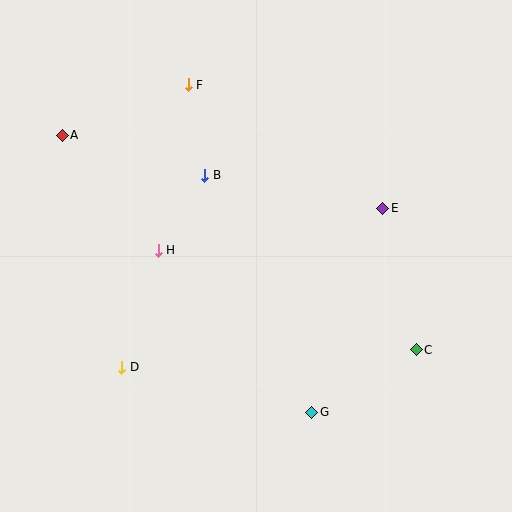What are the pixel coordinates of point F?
Point F is at (188, 85).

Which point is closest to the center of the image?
Point B at (205, 175) is closest to the center.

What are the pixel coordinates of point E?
Point E is at (383, 208).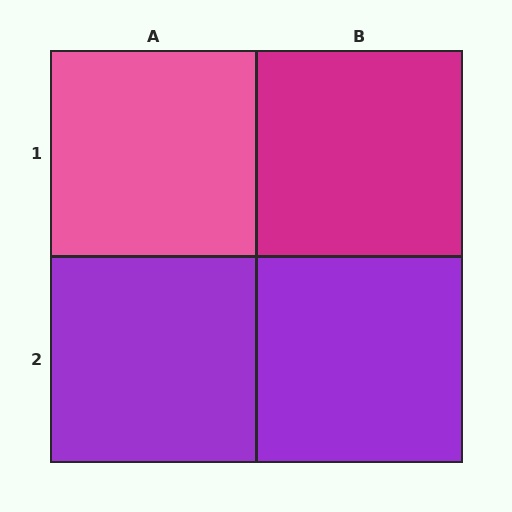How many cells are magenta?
1 cell is magenta.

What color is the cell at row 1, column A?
Pink.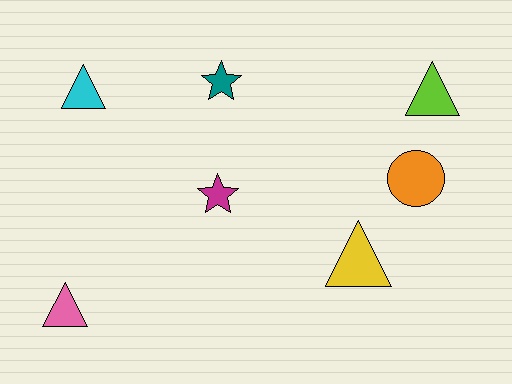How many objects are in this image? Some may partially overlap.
There are 7 objects.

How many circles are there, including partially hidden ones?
There is 1 circle.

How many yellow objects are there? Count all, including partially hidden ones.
There is 1 yellow object.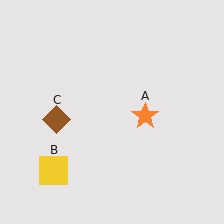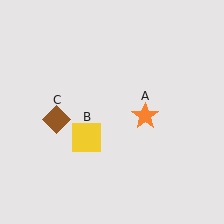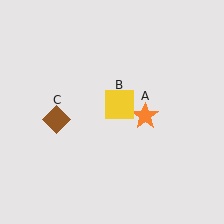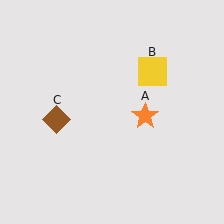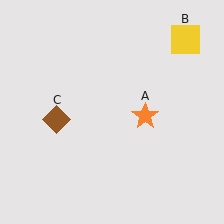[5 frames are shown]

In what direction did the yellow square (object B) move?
The yellow square (object B) moved up and to the right.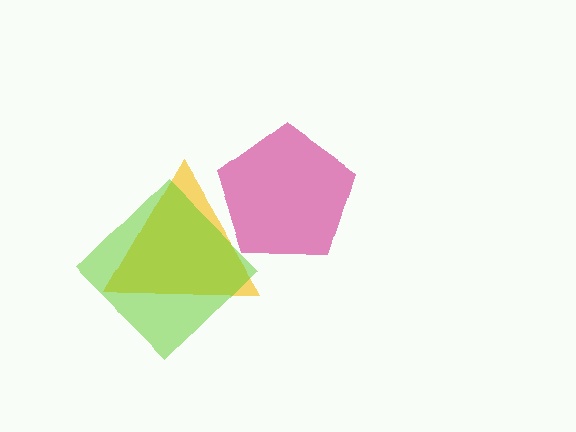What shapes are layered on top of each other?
The layered shapes are: a yellow triangle, a magenta pentagon, a lime diamond.